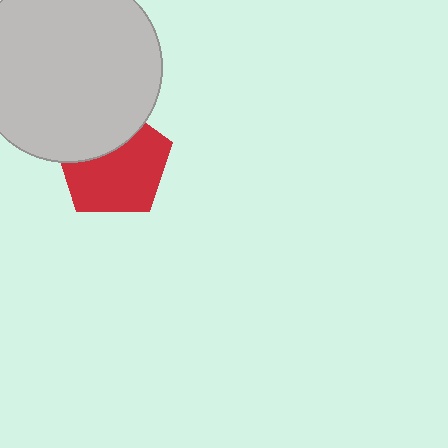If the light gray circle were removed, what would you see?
You would see the complete red pentagon.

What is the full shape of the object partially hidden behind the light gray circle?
The partially hidden object is a red pentagon.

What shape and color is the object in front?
The object in front is a light gray circle.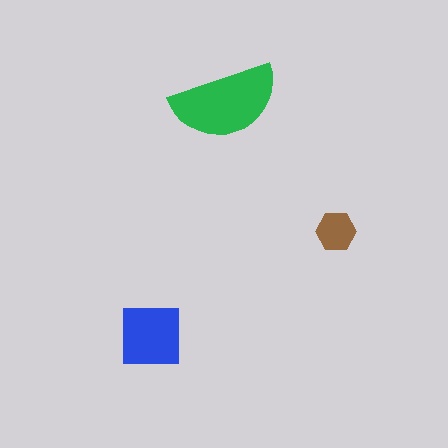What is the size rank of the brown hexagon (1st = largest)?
3rd.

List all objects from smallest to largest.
The brown hexagon, the blue square, the green semicircle.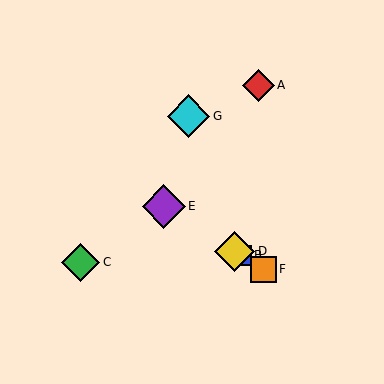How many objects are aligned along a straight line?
4 objects (B, D, E, F) are aligned along a straight line.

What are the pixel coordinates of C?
Object C is at (80, 262).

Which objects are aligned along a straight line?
Objects B, D, E, F are aligned along a straight line.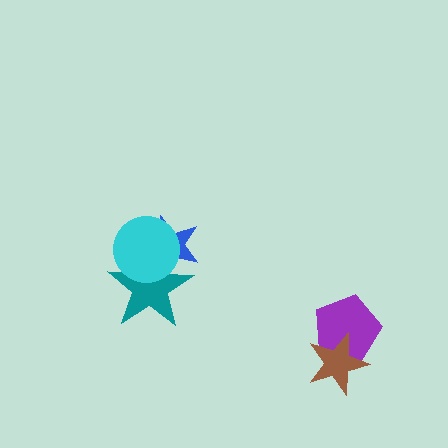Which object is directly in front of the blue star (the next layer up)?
The teal star is directly in front of the blue star.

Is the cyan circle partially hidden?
No, no other shape covers it.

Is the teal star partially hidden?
Yes, it is partially covered by another shape.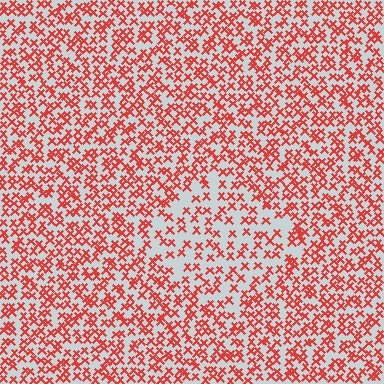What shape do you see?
I see a diamond.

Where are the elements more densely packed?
The elements are more densely packed outside the diamond boundary.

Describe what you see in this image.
The image contains small red elements arranged at two different densities. A diamond-shaped region is visible where the elements are less densely packed than the surrounding area.